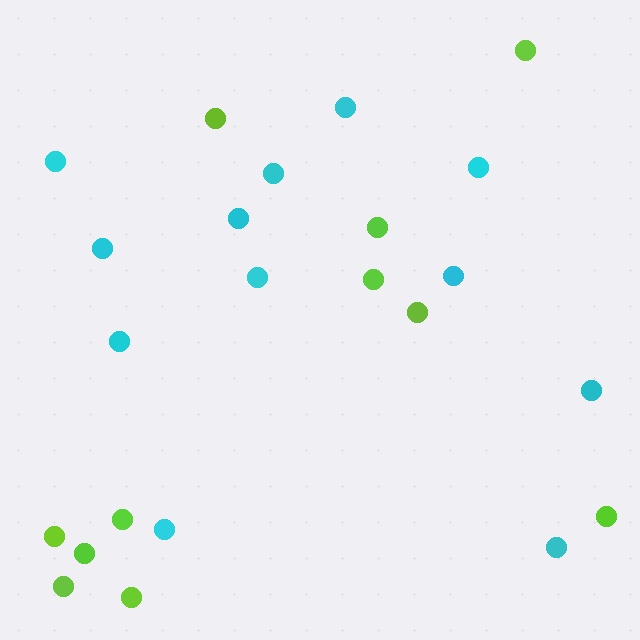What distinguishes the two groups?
There are 2 groups: one group of lime circles (11) and one group of cyan circles (12).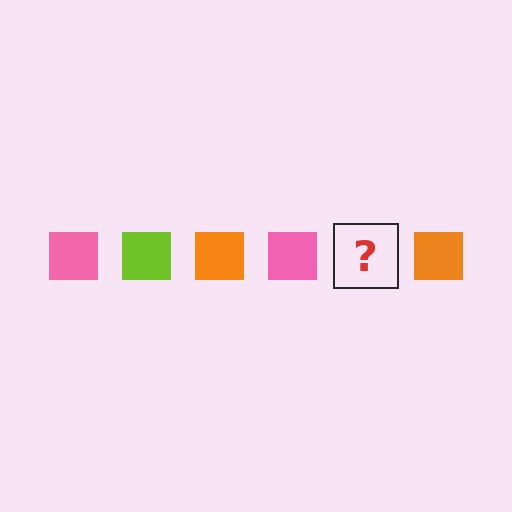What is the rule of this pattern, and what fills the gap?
The rule is that the pattern cycles through pink, lime, orange squares. The gap should be filled with a lime square.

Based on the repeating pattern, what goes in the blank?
The blank should be a lime square.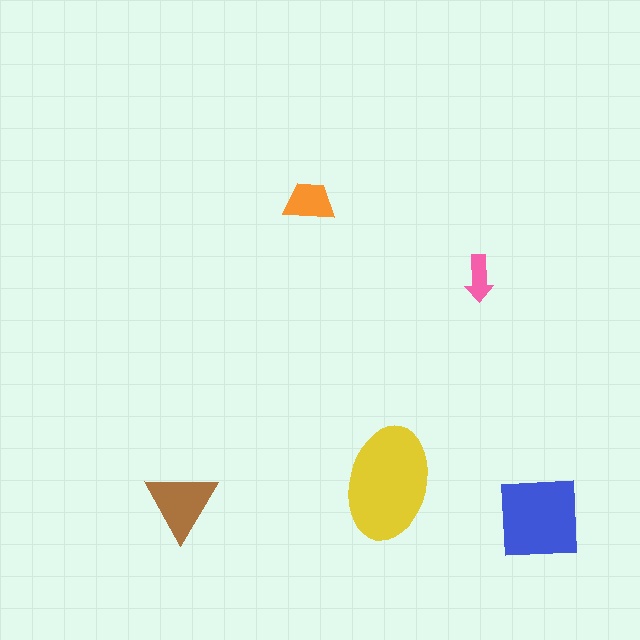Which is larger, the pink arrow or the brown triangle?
The brown triangle.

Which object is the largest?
The yellow ellipse.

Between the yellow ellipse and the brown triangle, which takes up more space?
The yellow ellipse.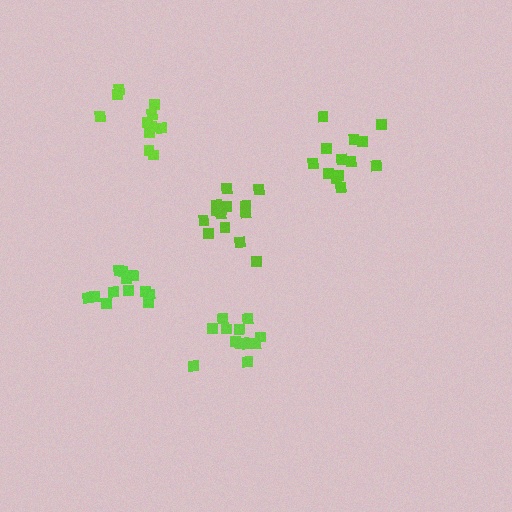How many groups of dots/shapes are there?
There are 5 groups.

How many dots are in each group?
Group 1: 14 dots, Group 2: 13 dots, Group 3: 11 dots, Group 4: 12 dots, Group 5: 13 dots (63 total).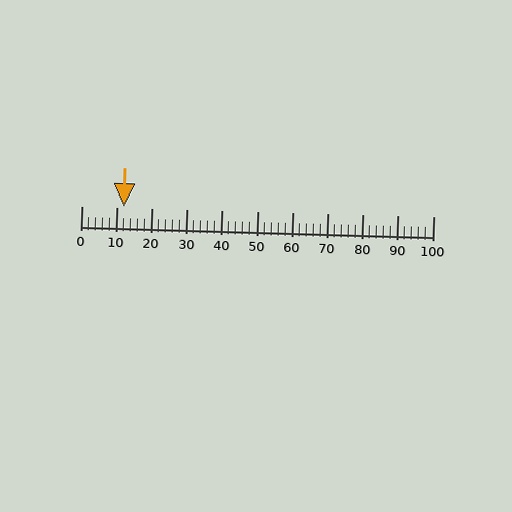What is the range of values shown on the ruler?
The ruler shows values from 0 to 100.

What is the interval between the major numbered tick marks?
The major tick marks are spaced 10 units apart.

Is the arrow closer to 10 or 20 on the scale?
The arrow is closer to 10.